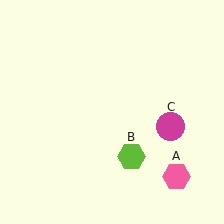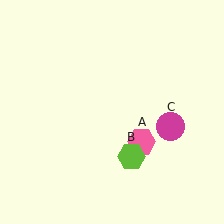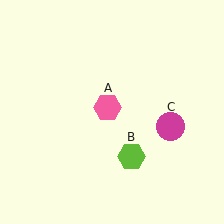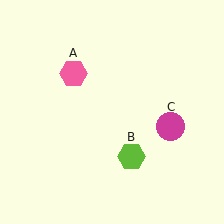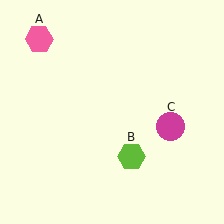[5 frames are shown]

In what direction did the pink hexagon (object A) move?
The pink hexagon (object A) moved up and to the left.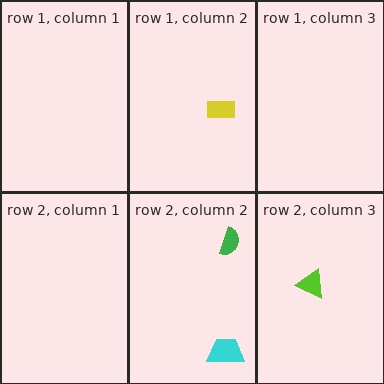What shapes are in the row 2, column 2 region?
The cyan trapezoid, the green semicircle.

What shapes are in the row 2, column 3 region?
The lime triangle.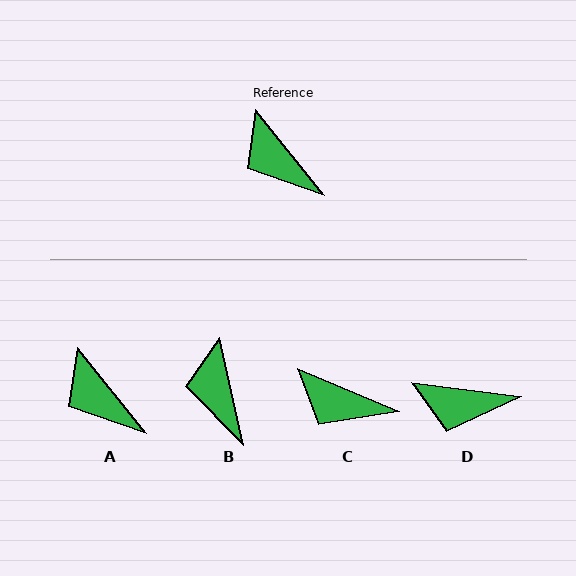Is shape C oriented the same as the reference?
No, it is off by about 28 degrees.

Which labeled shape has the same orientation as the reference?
A.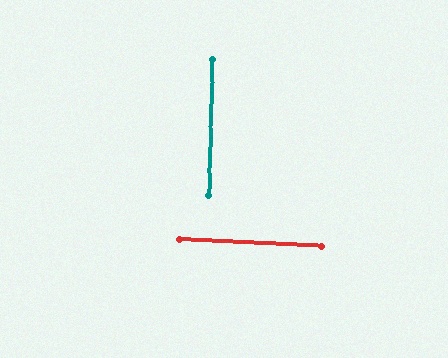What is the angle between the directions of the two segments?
Approximately 89 degrees.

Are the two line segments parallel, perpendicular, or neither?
Perpendicular — they meet at approximately 89°.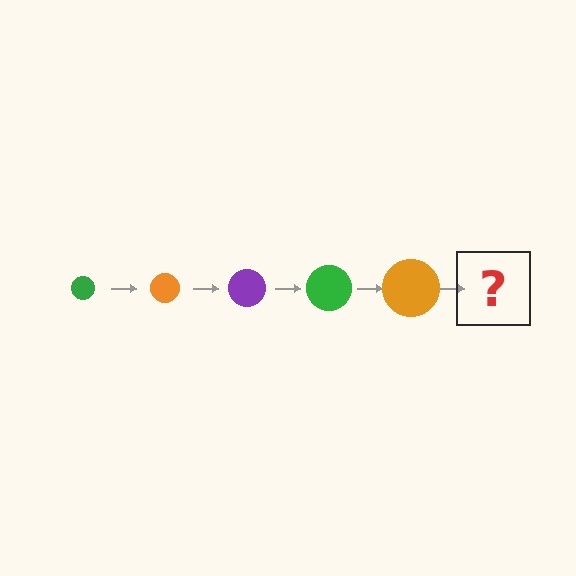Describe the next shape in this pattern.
It should be a purple circle, larger than the previous one.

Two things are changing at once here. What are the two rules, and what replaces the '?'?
The two rules are that the circle grows larger each step and the color cycles through green, orange, and purple. The '?' should be a purple circle, larger than the previous one.